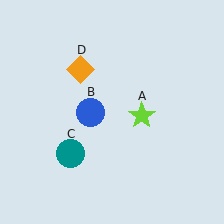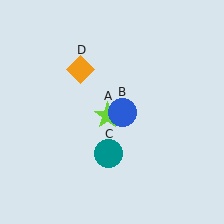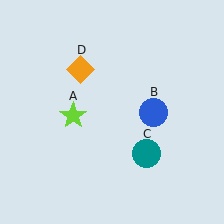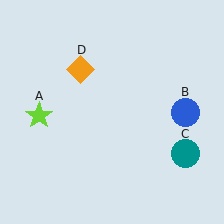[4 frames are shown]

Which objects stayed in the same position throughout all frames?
Orange diamond (object D) remained stationary.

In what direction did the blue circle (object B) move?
The blue circle (object B) moved right.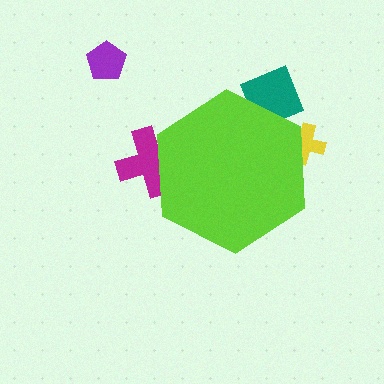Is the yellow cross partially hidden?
Yes, the yellow cross is partially hidden behind the lime hexagon.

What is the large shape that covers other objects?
A lime hexagon.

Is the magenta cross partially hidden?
Yes, the magenta cross is partially hidden behind the lime hexagon.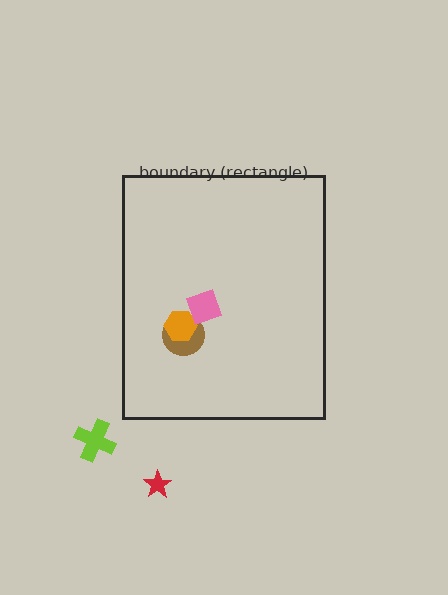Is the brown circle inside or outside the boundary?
Inside.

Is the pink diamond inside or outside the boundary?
Inside.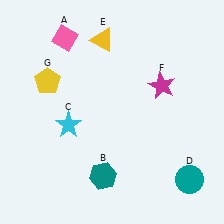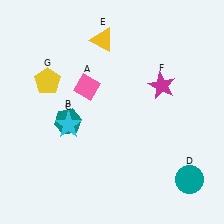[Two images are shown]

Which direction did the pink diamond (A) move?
The pink diamond (A) moved down.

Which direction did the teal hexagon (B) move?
The teal hexagon (B) moved up.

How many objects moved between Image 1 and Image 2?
2 objects moved between the two images.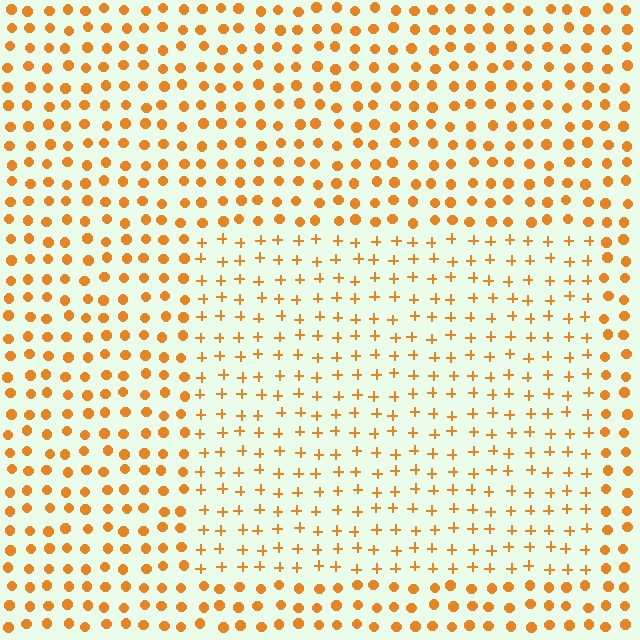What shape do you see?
I see a rectangle.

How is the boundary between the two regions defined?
The boundary is defined by a change in element shape: plus signs inside vs. circles outside. All elements share the same color and spacing.